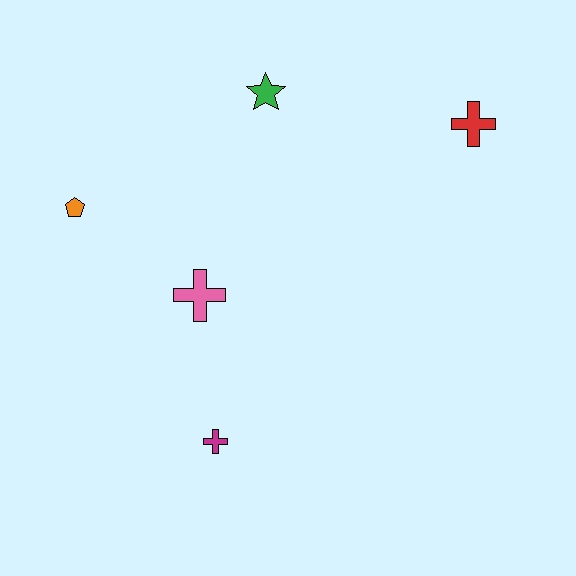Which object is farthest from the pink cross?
The red cross is farthest from the pink cross.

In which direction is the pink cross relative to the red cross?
The pink cross is to the left of the red cross.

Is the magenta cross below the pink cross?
Yes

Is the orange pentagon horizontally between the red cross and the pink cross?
No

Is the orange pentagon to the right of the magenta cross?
No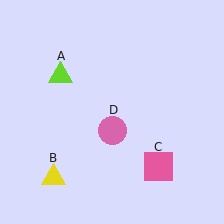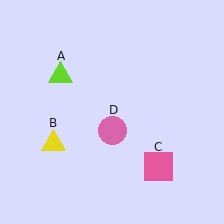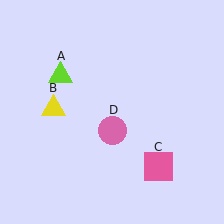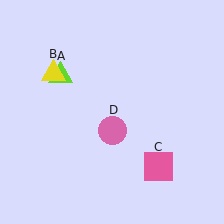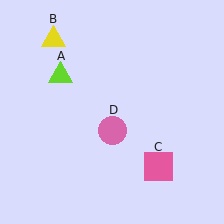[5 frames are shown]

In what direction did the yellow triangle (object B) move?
The yellow triangle (object B) moved up.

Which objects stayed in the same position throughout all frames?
Lime triangle (object A) and pink square (object C) and pink circle (object D) remained stationary.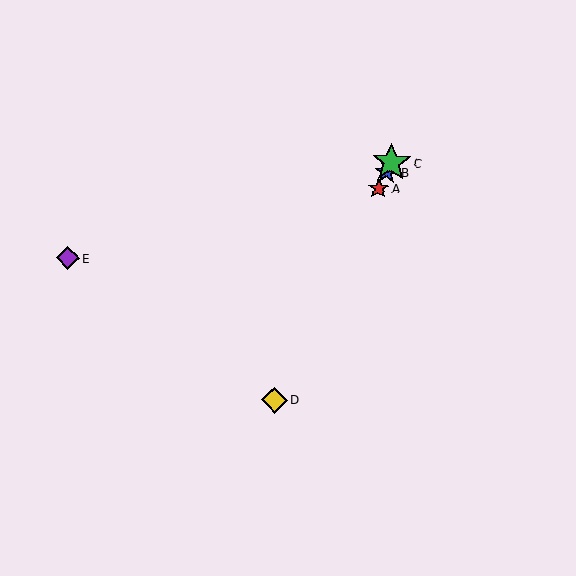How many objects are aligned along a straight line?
4 objects (A, B, C, D) are aligned along a straight line.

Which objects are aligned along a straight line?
Objects A, B, C, D are aligned along a straight line.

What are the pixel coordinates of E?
Object E is at (68, 258).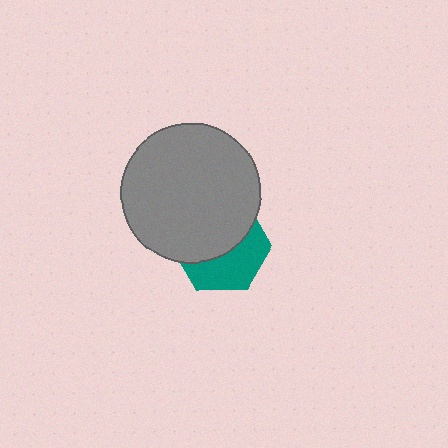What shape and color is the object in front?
The object in front is a gray circle.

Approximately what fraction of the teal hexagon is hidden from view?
Roughly 56% of the teal hexagon is hidden behind the gray circle.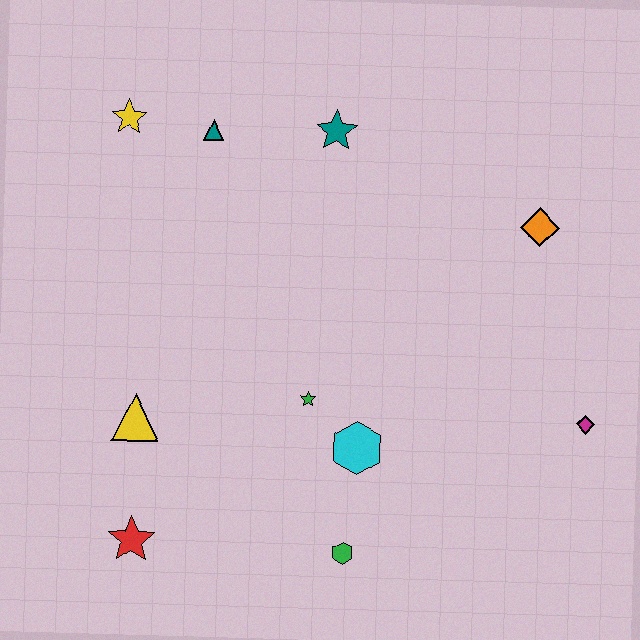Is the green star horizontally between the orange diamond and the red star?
Yes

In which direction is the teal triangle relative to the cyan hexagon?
The teal triangle is above the cyan hexagon.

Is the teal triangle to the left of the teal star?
Yes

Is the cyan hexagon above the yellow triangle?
No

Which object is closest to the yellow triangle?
The red star is closest to the yellow triangle.